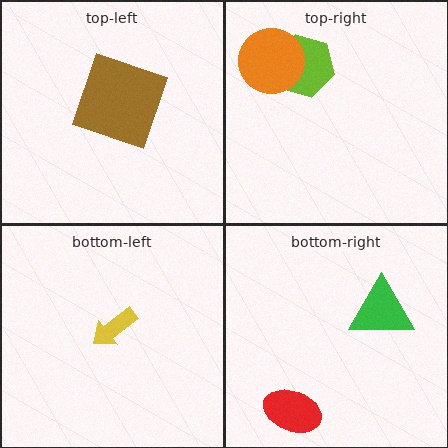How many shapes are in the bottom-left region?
1.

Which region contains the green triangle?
The bottom-right region.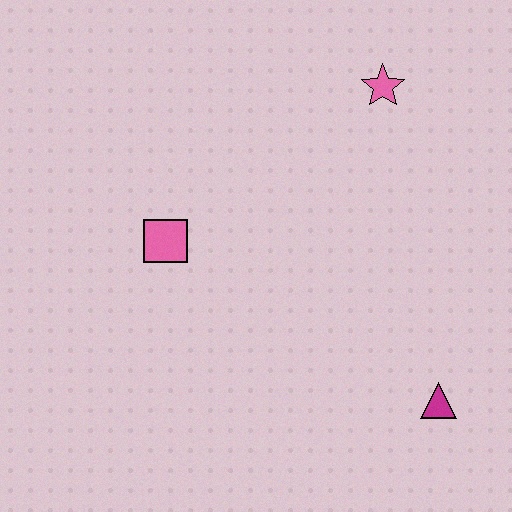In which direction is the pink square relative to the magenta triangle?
The pink square is to the left of the magenta triangle.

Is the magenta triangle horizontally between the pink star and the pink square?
No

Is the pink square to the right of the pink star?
No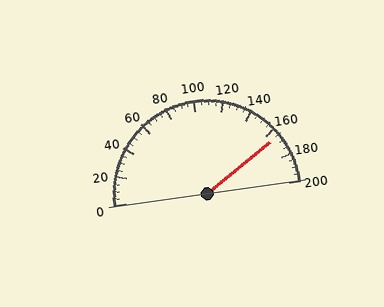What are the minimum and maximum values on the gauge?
The gauge ranges from 0 to 200.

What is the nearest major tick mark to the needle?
The nearest major tick mark is 160.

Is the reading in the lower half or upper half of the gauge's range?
The reading is in the upper half of the range (0 to 200).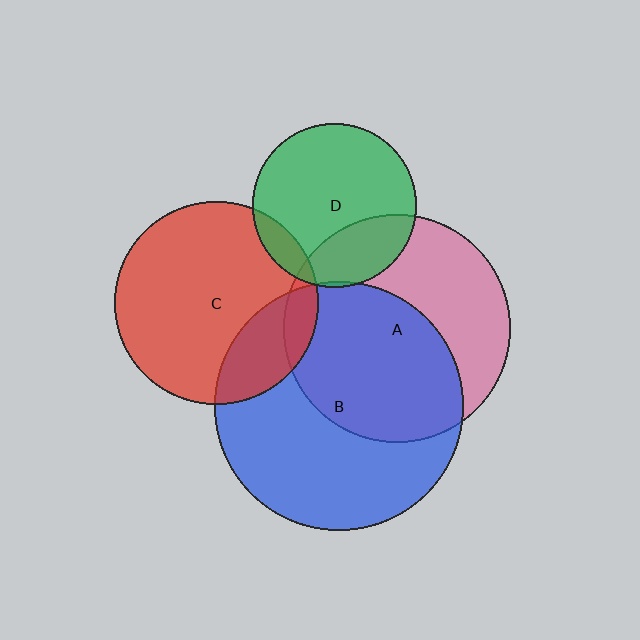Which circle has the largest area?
Circle B (blue).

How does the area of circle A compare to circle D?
Approximately 1.9 times.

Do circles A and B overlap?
Yes.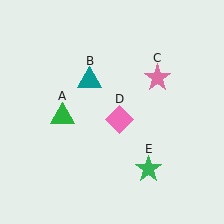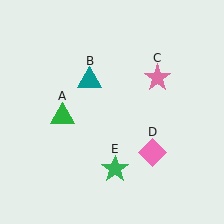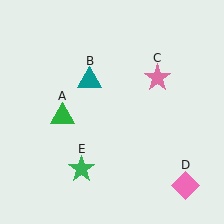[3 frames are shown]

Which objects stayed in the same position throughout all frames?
Green triangle (object A) and teal triangle (object B) and pink star (object C) remained stationary.